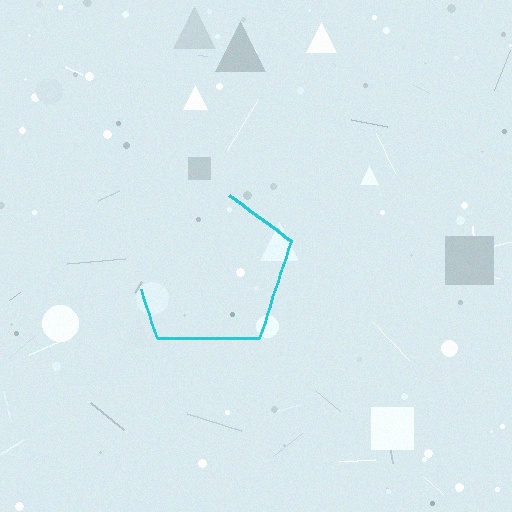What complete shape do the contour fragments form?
The contour fragments form a pentagon.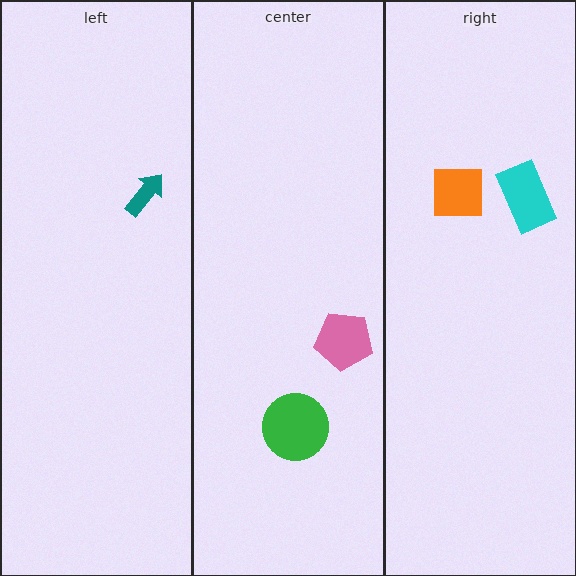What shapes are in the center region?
The green circle, the pink pentagon.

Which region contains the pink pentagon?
The center region.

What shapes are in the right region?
The orange square, the cyan rectangle.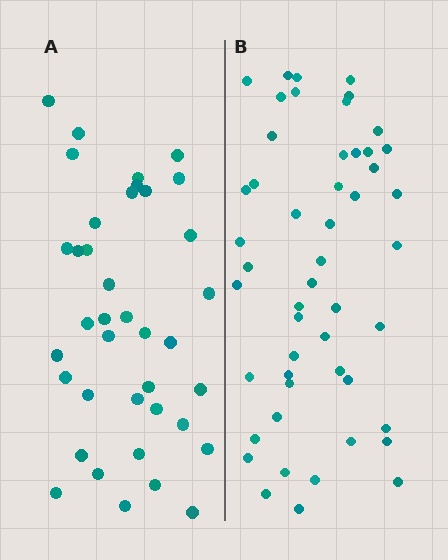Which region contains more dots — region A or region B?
Region B (the right region) has more dots.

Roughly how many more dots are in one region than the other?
Region B has roughly 12 or so more dots than region A.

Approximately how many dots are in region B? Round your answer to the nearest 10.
About 50 dots.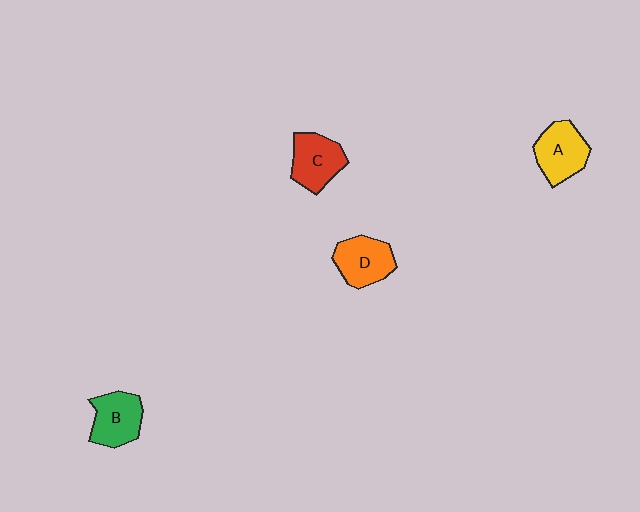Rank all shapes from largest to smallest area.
From largest to smallest: A (yellow), C (red), B (green), D (orange).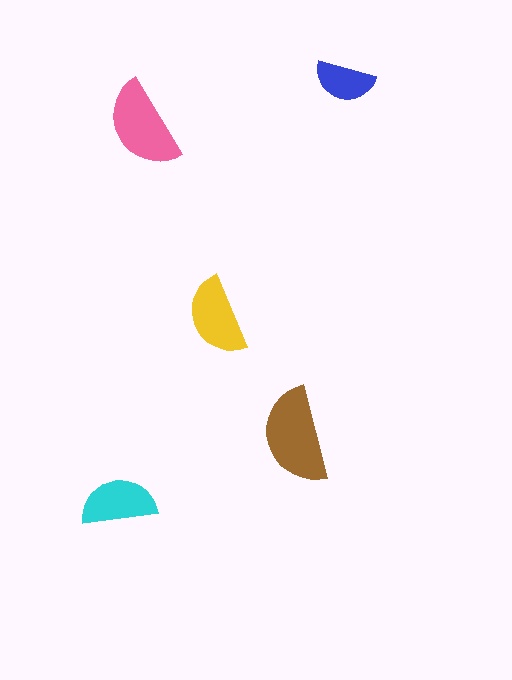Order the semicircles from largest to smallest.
the brown one, the pink one, the yellow one, the cyan one, the blue one.